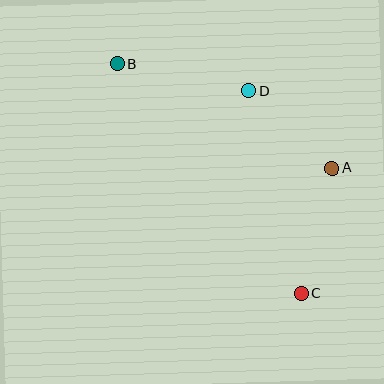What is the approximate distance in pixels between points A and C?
The distance between A and C is approximately 129 pixels.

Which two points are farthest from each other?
Points B and C are farthest from each other.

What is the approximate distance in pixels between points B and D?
The distance between B and D is approximately 134 pixels.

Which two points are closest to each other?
Points A and D are closest to each other.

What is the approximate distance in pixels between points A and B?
The distance between A and B is approximately 239 pixels.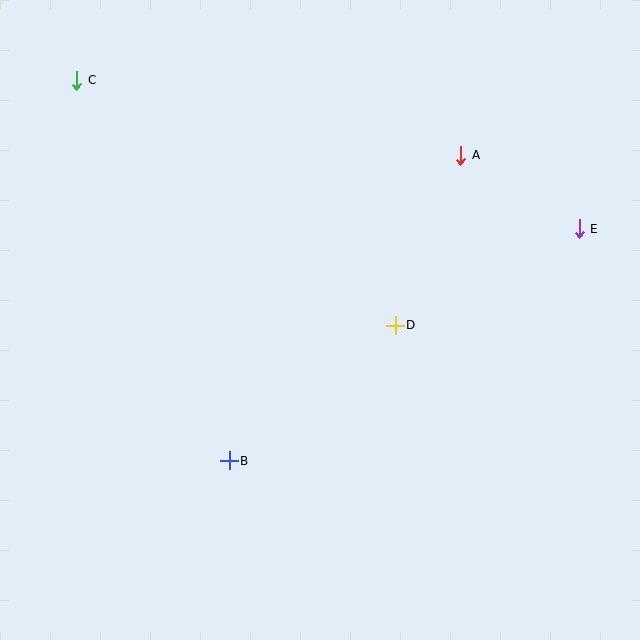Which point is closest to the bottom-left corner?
Point B is closest to the bottom-left corner.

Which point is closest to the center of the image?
Point D at (395, 325) is closest to the center.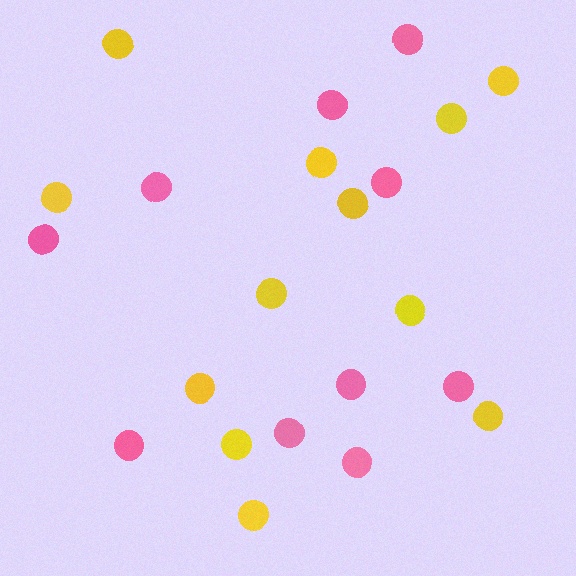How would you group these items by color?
There are 2 groups: one group of yellow circles (12) and one group of pink circles (10).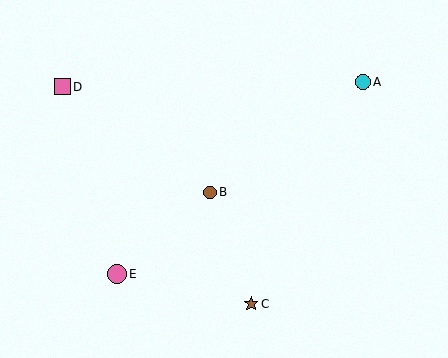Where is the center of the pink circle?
The center of the pink circle is at (117, 274).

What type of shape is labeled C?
Shape C is a brown star.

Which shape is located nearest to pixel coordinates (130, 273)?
The pink circle (labeled E) at (117, 274) is nearest to that location.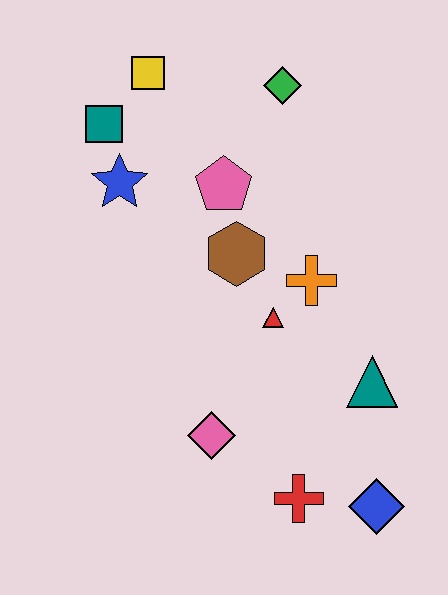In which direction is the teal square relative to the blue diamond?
The teal square is above the blue diamond.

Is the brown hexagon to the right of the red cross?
No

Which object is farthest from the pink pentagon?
The blue diamond is farthest from the pink pentagon.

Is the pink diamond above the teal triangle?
No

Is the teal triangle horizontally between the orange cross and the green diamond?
No